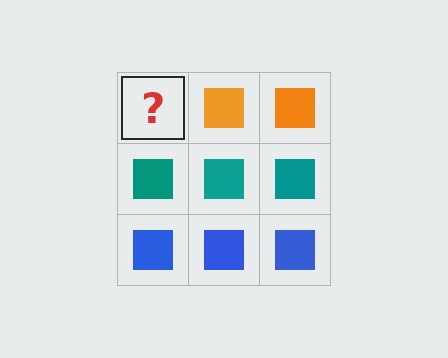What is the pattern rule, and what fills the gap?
The rule is that each row has a consistent color. The gap should be filled with an orange square.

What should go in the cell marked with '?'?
The missing cell should contain an orange square.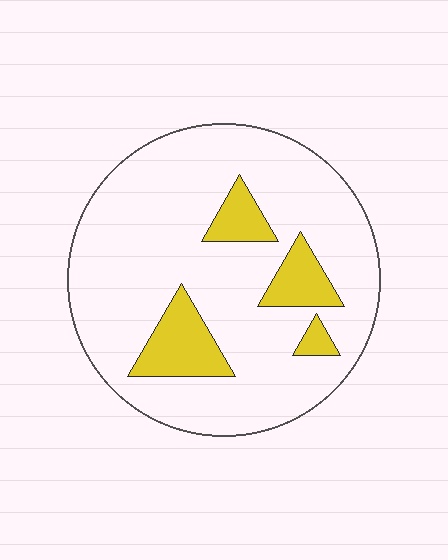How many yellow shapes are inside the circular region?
4.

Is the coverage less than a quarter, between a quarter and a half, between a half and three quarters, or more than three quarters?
Less than a quarter.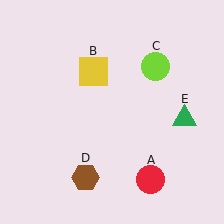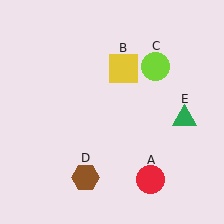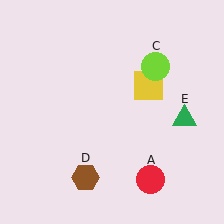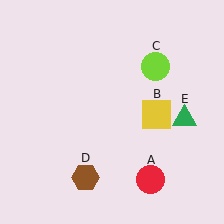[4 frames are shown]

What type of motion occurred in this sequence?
The yellow square (object B) rotated clockwise around the center of the scene.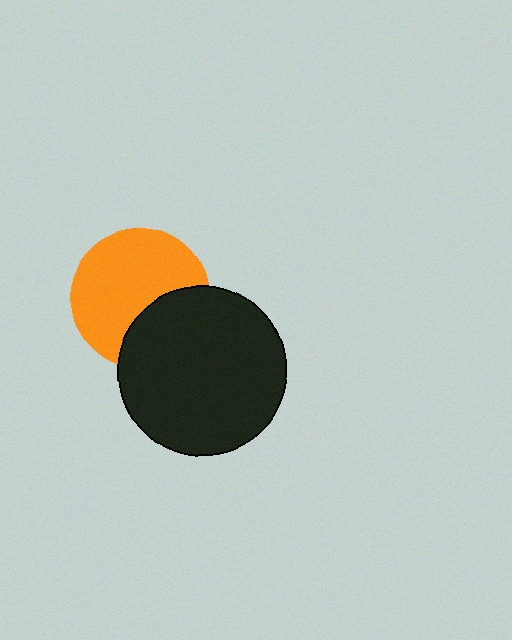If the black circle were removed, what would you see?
You would see the complete orange circle.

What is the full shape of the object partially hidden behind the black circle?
The partially hidden object is an orange circle.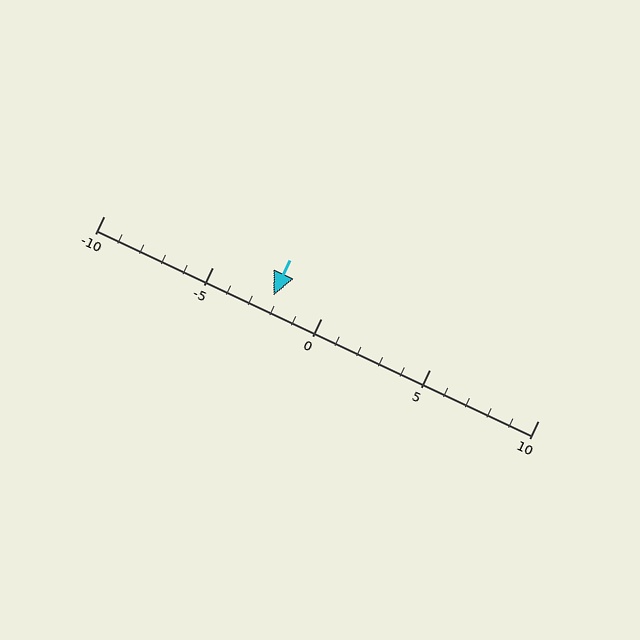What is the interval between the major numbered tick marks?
The major tick marks are spaced 5 units apart.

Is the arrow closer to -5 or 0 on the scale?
The arrow is closer to 0.